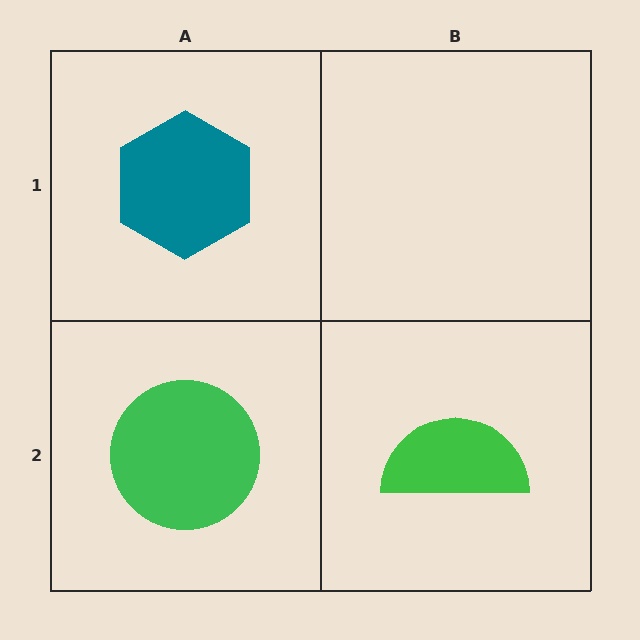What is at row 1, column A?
A teal hexagon.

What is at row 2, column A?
A green circle.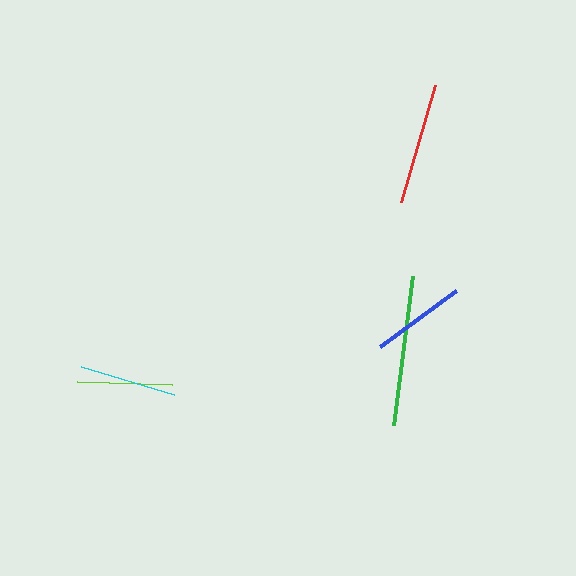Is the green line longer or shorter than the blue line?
The green line is longer than the blue line.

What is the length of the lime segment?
The lime segment is approximately 95 pixels long.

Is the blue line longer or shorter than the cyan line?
The cyan line is longer than the blue line.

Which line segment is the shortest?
The lime line is the shortest at approximately 95 pixels.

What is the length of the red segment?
The red segment is approximately 121 pixels long.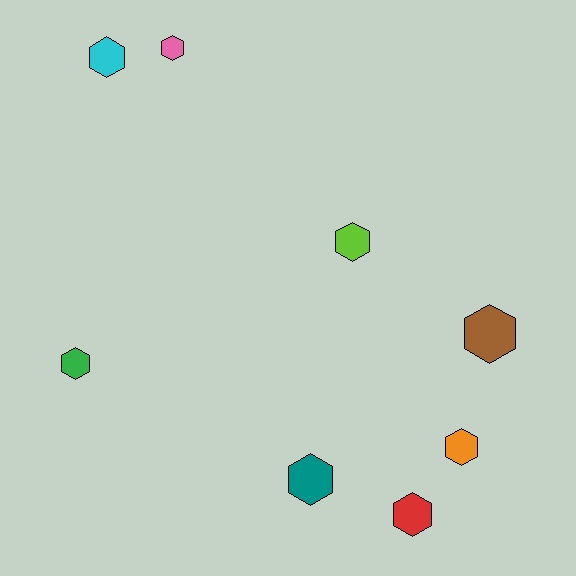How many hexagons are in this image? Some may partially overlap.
There are 8 hexagons.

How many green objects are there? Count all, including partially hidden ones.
There is 1 green object.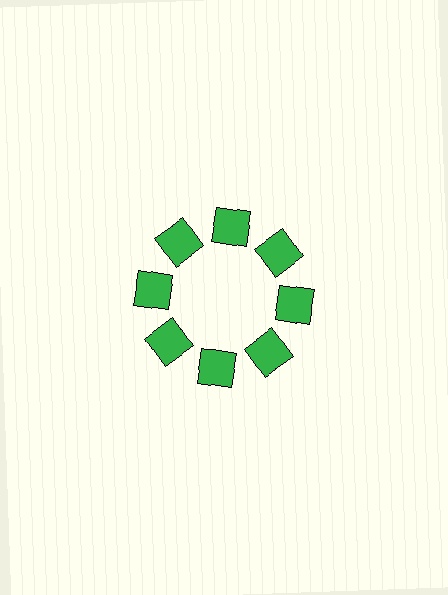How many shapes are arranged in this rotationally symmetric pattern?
There are 8 shapes, arranged in 8 groups of 1.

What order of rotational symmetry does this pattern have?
This pattern has 8-fold rotational symmetry.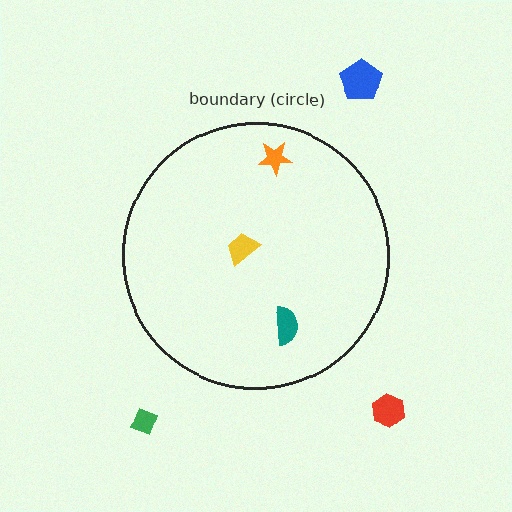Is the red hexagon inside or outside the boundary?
Outside.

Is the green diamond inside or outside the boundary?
Outside.